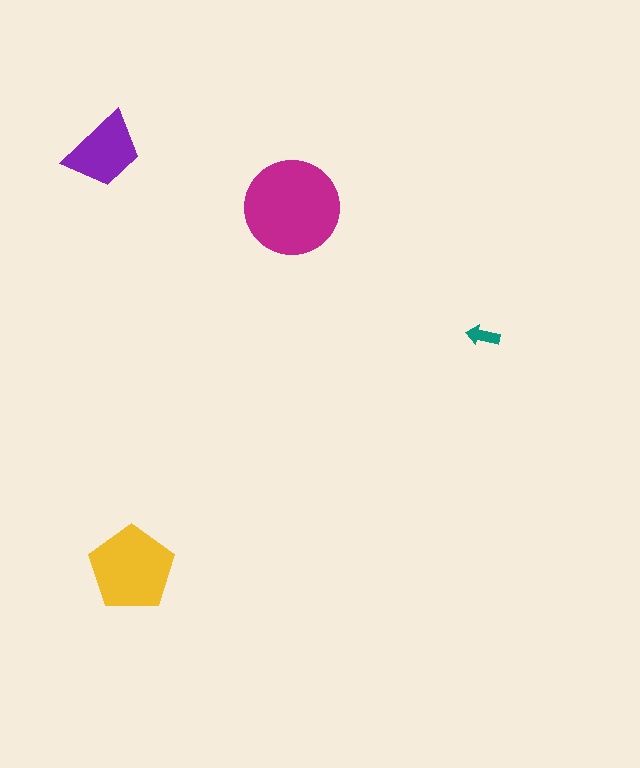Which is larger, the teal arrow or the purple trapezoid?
The purple trapezoid.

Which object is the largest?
The magenta circle.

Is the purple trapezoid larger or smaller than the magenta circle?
Smaller.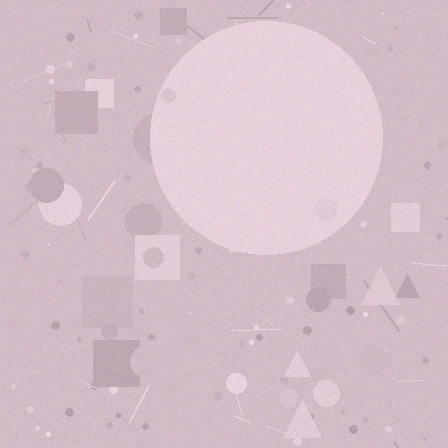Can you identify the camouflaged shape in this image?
The camouflaged shape is a circle.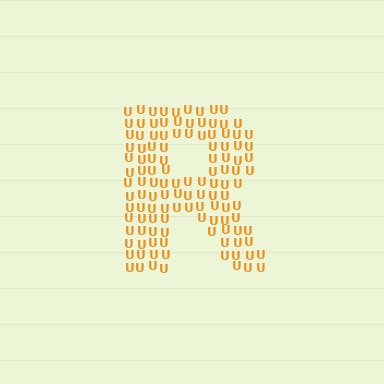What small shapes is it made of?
It is made of small letter U's.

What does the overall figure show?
The overall figure shows the letter R.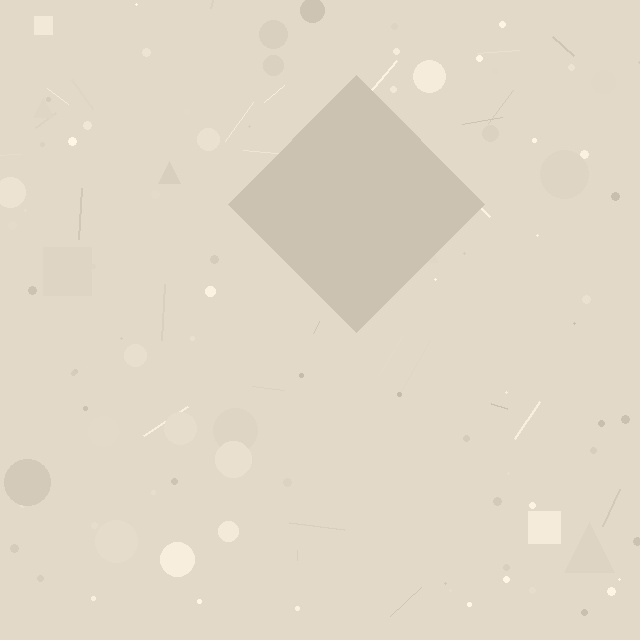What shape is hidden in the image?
A diamond is hidden in the image.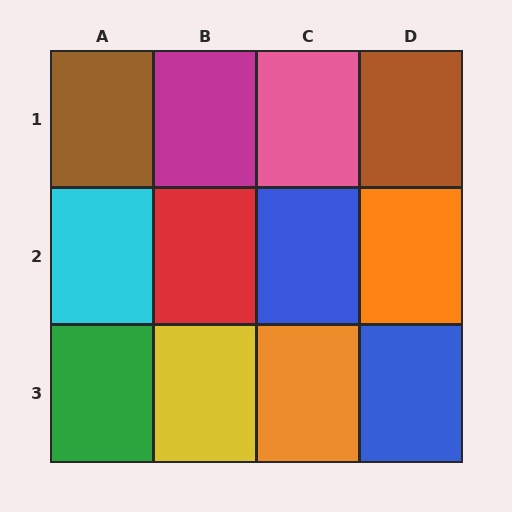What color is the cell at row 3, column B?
Yellow.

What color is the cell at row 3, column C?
Orange.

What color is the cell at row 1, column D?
Brown.